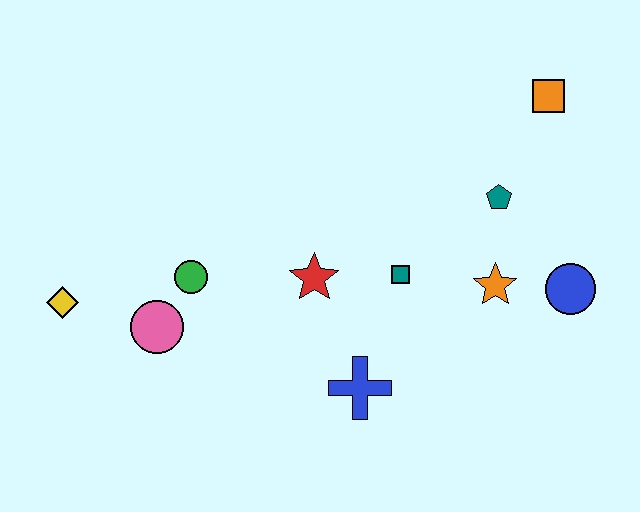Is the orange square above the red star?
Yes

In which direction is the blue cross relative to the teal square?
The blue cross is below the teal square.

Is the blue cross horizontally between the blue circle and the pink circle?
Yes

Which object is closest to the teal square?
The red star is closest to the teal square.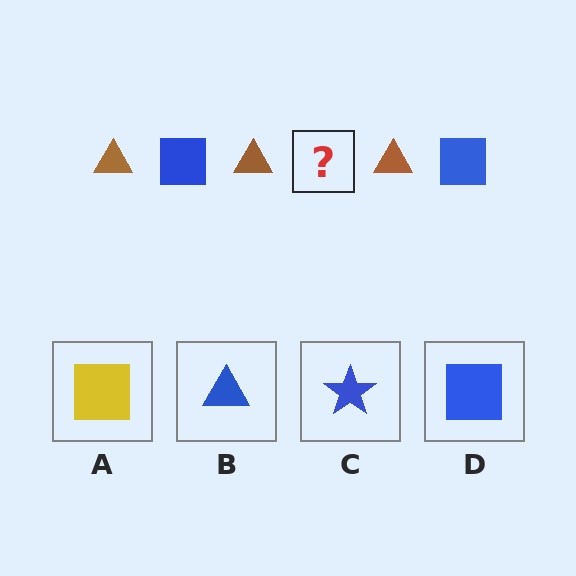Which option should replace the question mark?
Option D.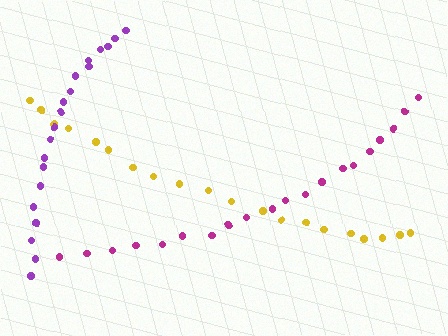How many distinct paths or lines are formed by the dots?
There are 3 distinct paths.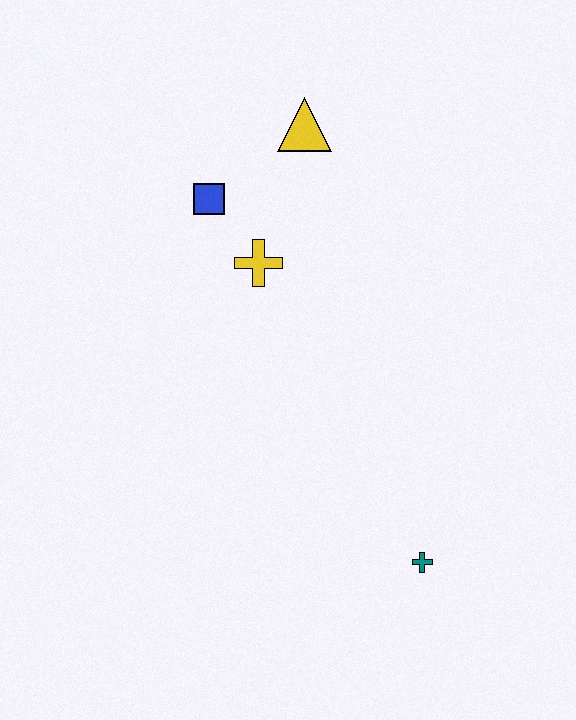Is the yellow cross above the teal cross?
Yes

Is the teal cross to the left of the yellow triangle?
No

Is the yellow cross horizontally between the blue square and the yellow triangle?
Yes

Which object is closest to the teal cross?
The yellow cross is closest to the teal cross.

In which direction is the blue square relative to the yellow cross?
The blue square is above the yellow cross.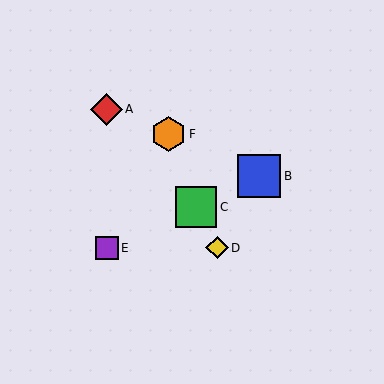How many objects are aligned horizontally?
2 objects (D, E) are aligned horizontally.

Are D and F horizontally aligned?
No, D is at y≈248 and F is at y≈134.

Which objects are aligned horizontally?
Objects D, E are aligned horizontally.